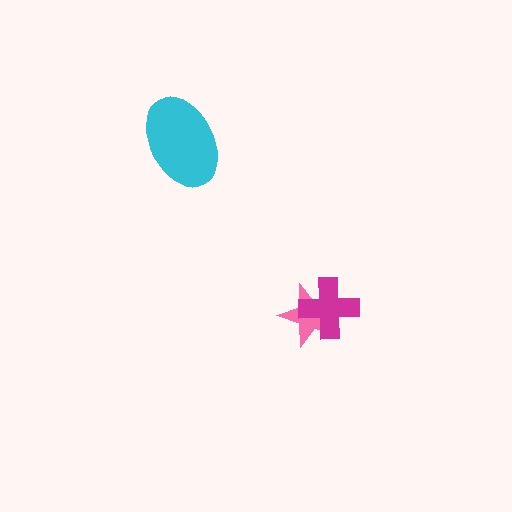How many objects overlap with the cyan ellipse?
0 objects overlap with the cyan ellipse.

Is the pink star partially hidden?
Yes, it is partially covered by another shape.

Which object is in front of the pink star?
The magenta cross is in front of the pink star.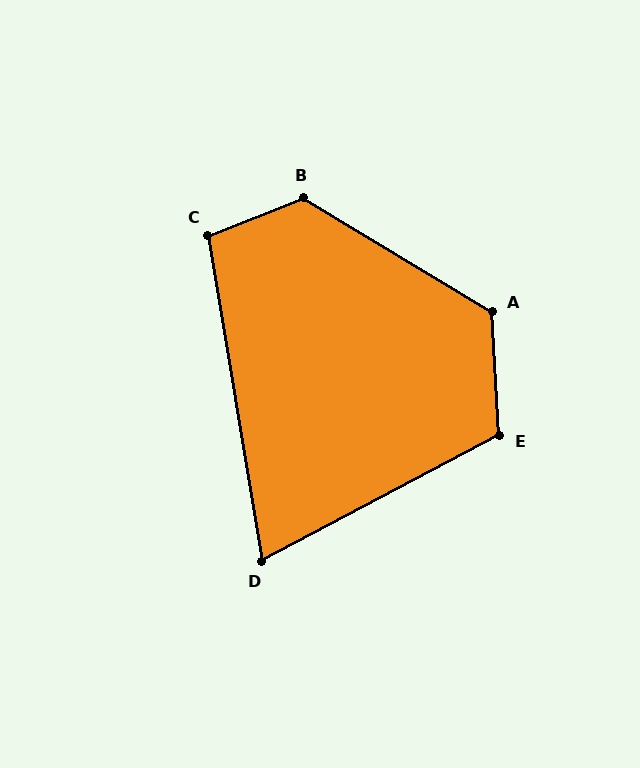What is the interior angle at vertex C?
Approximately 102 degrees (obtuse).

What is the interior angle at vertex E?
Approximately 114 degrees (obtuse).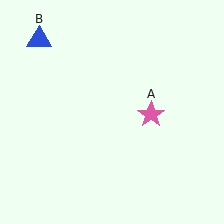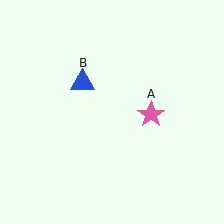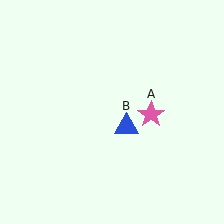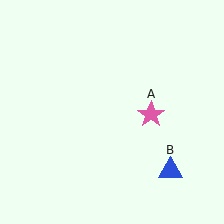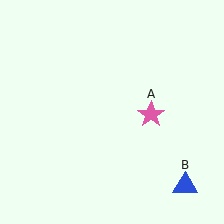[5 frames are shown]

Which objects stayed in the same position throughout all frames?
Pink star (object A) remained stationary.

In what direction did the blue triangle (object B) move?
The blue triangle (object B) moved down and to the right.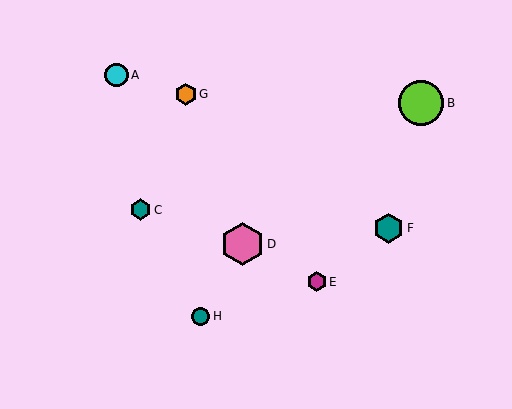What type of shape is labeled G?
Shape G is an orange hexagon.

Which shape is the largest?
The lime circle (labeled B) is the largest.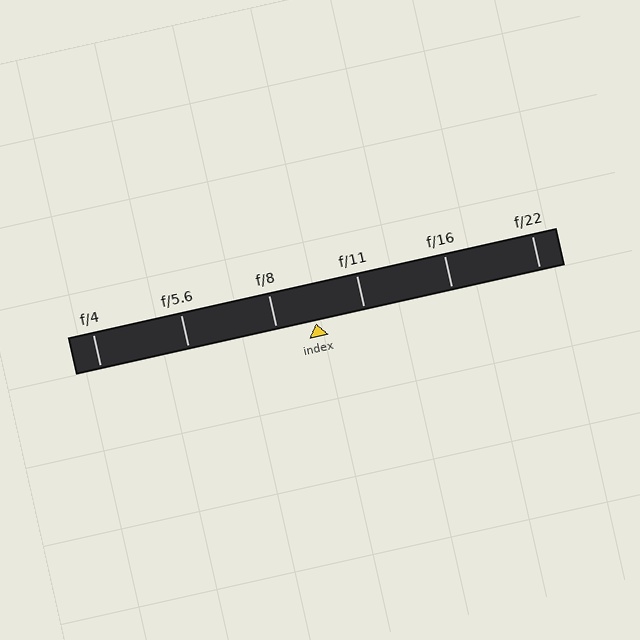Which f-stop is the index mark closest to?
The index mark is closest to f/8.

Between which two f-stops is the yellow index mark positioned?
The index mark is between f/8 and f/11.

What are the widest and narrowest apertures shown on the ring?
The widest aperture shown is f/4 and the narrowest is f/22.